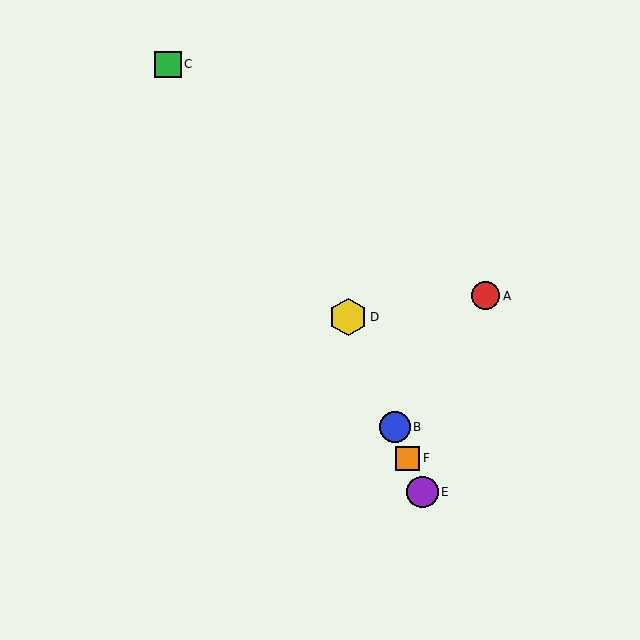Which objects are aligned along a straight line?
Objects B, D, E, F are aligned along a straight line.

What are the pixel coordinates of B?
Object B is at (395, 427).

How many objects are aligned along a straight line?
4 objects (B, D, E, F) are aligned along a straight line.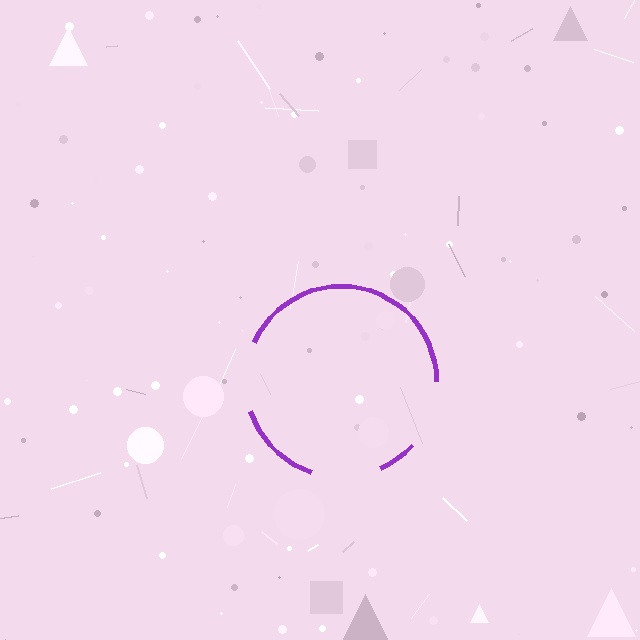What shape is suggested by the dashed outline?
The dashed outline suggests a circle.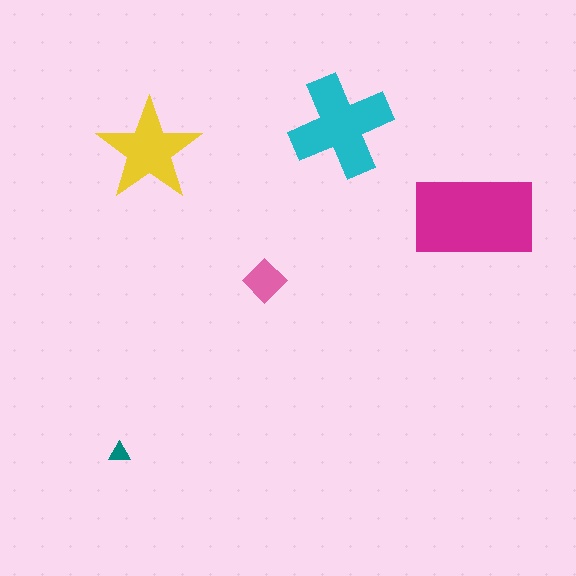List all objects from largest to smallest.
The magenta rectangle, the cyan cross, the yellow star, the pink diamond, the teal triangle.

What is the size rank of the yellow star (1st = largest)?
3rd.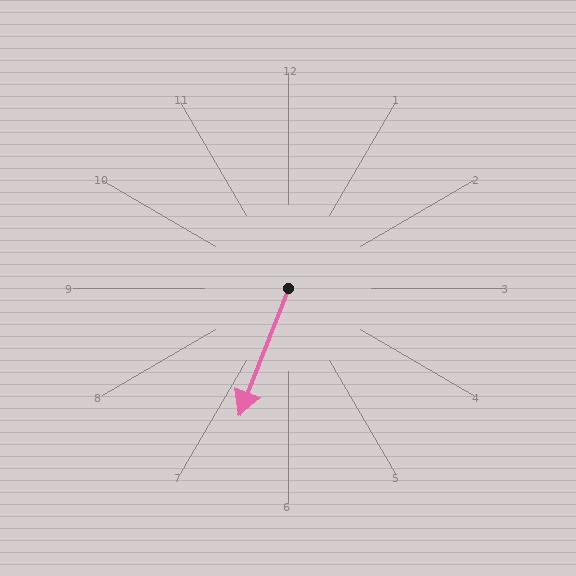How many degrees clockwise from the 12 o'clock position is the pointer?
Approximately 201 degrees.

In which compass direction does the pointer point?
South.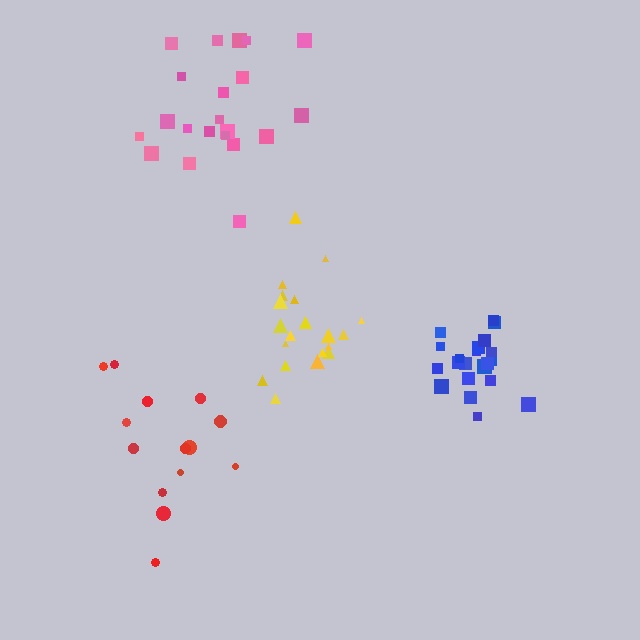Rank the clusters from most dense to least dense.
blue, yellow, pink, red.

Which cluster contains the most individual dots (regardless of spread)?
Pink (21).